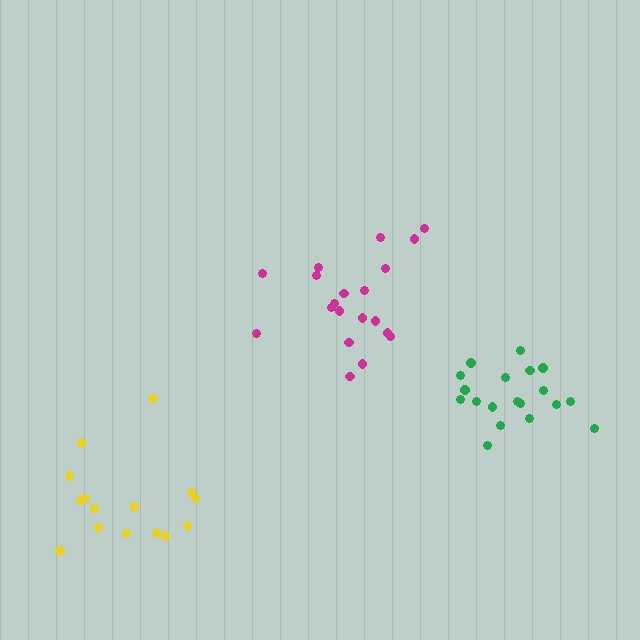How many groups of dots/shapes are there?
There are 3 groups.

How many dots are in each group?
Group 1: 20 dots, Group 2: 19 dots, Group 3: 15 dots (54 total).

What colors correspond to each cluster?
The clusters are colored: magenta, green, yellow.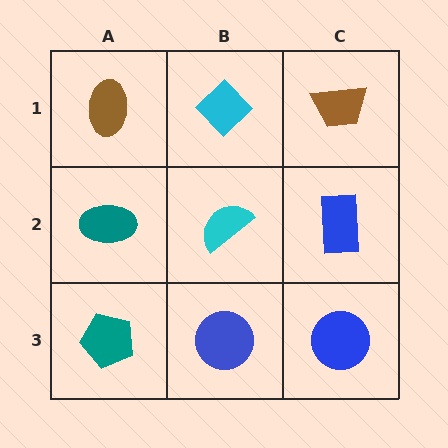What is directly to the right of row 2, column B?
A blue rectangle.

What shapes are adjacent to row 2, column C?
A brown trapezoid (row 1, column C), a blue circle (row 3, column C), a cyan semicircle (row 2, column B).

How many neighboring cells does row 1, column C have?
2.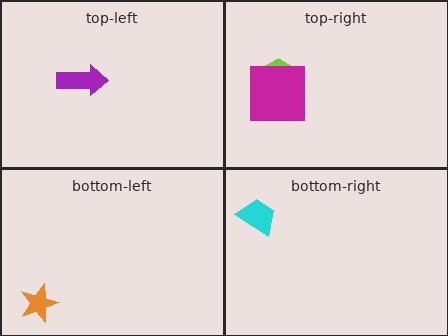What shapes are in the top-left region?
The purple arrow.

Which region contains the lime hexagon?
The top-right region.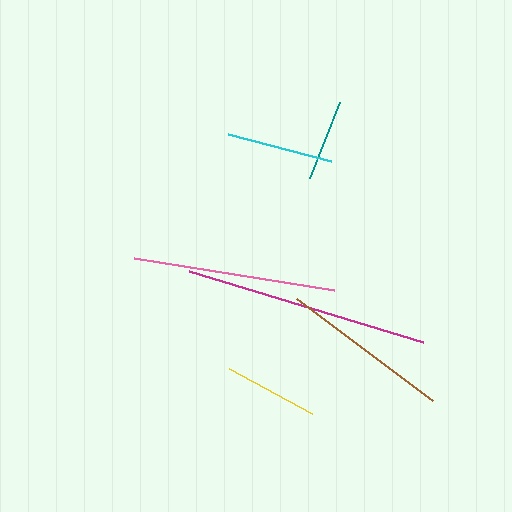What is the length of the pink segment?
The pink segment is approximately 202 pixels long.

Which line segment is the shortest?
The teal line is the shortest at approximately 82 pixels.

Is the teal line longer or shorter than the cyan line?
The cyan line is longer than the teal line.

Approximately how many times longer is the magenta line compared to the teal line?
The magenta line is approximately 3.0 times the length of the teal line.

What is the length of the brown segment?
The brown segment is approximately 170 pixels long.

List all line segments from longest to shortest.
From longest to shortest: magenta, pink, brown, cyan, yellow, teal.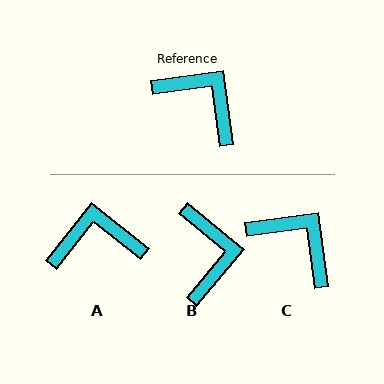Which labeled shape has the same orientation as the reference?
C.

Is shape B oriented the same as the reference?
No, it is off by about 47 degrees.